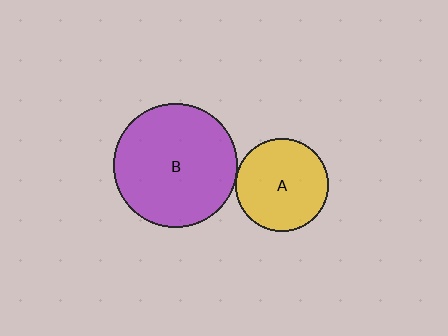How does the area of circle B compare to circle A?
Approximately 1.8 times.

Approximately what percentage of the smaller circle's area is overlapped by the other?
Approximately 5%.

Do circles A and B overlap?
Yes.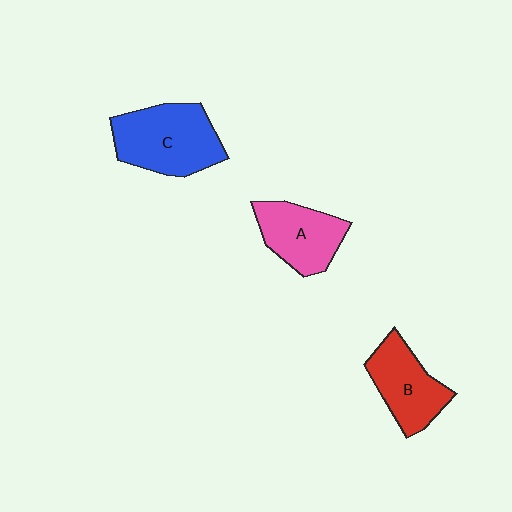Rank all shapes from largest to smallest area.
From largest to smallest: C (blue), B (red), A (pink).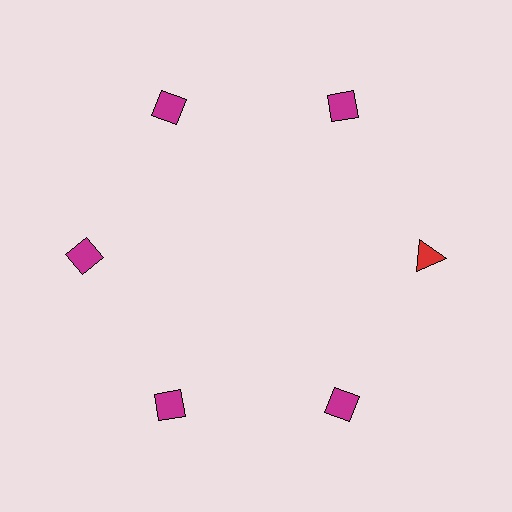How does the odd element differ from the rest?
It differs in both color (red instead of magenta) and shape (triangle instead of diamond).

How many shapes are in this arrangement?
There are 6 shapes arranged in a ring pattern.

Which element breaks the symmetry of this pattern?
The red triangle at roughly the 3 o'clock position breaks the symmetry. All other shapes are magenta diamonds.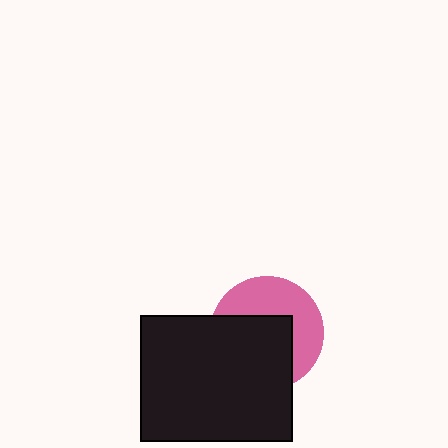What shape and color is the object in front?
The object in front is a black rectangle.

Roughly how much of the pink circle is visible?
About half of it is visible (roughly 47%).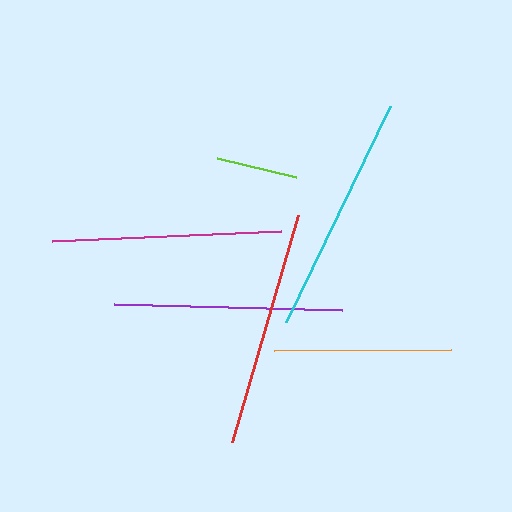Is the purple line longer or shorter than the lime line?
The purple line is longer than the lime line.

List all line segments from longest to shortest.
From longest to shortest: cyan, red, magenta, purple, orange, lime.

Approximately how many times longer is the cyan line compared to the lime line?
The cyan line is approximately 2.9 times the length of the lime line.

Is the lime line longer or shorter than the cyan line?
The cyan line is longer than the lime line.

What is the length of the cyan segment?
The cyan segment is approximately 239 pixels long.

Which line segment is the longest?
The cyan line is the longest at approximately 239 pixels.